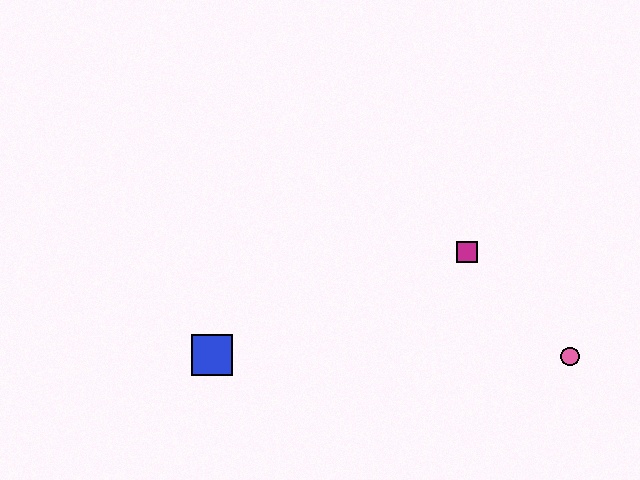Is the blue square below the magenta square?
Yes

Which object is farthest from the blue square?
The pink circle is farthest from the blue square.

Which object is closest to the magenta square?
The pink circle is closest to the magenta square.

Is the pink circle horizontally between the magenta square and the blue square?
No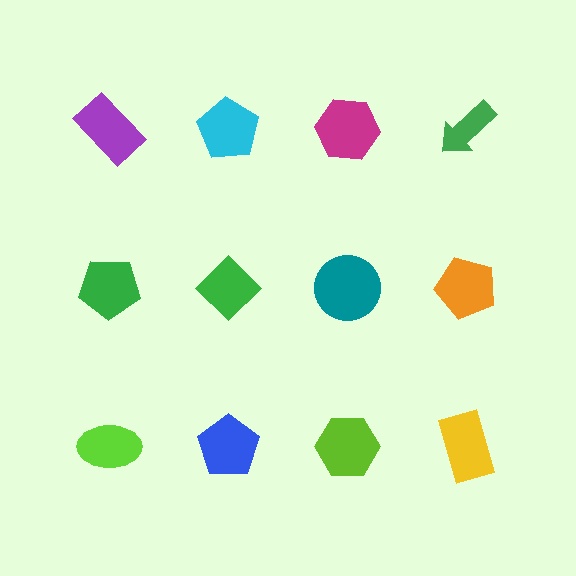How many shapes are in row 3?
4 shapes.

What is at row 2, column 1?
A green pentagon.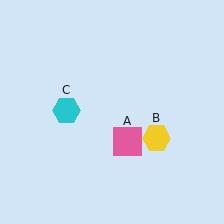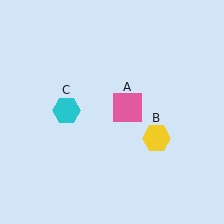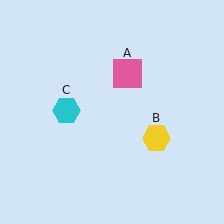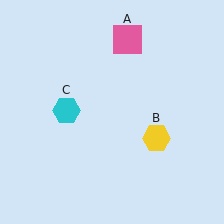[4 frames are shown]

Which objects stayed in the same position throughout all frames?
Yellow hexagon (object B) and cyan hexagon (object C) remained stationary.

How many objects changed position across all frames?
1 object changed position: pink square (object A).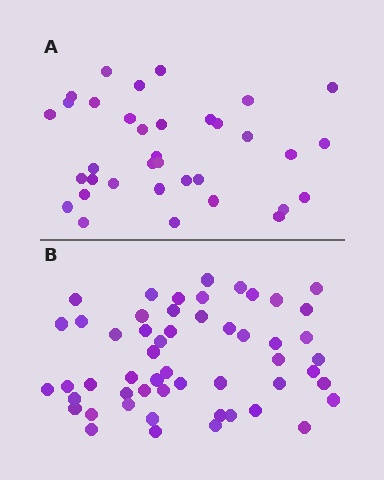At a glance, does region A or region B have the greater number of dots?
Region B (the bottom region) has more dots.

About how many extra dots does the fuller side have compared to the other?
Region B has approximately 20 more dots than region A.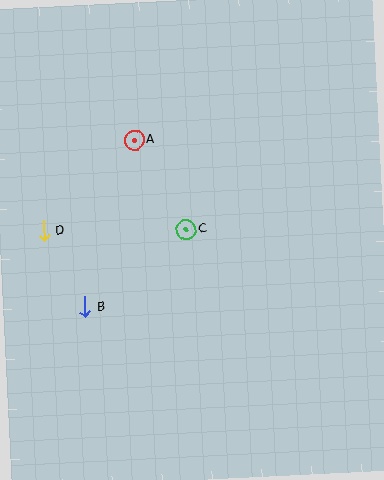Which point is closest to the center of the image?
Point C at (186, 230) is closest to the center.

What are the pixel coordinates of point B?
Point B is at (85, 307).